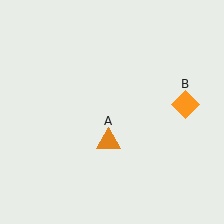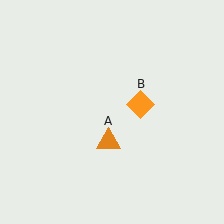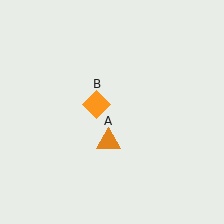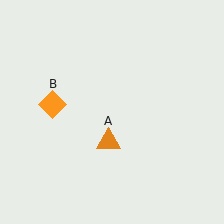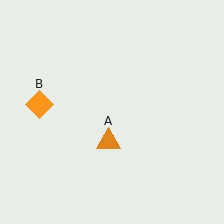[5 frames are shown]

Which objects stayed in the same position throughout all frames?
Orange triangle (object A) remained stationary.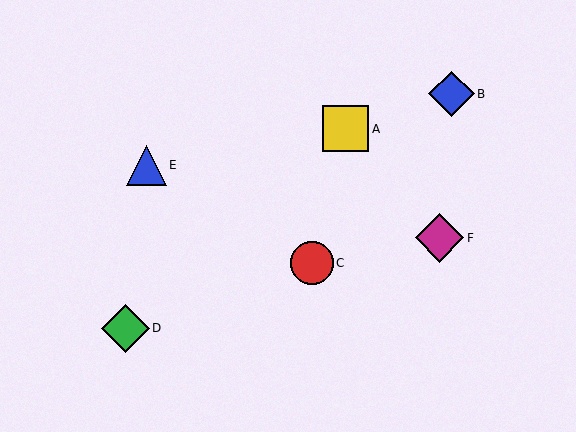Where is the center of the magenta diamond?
The center of the magenta diamond is at (440, 238).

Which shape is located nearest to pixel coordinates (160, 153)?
The blue triangle (labeled E) at (147, 165) is nearest to that location.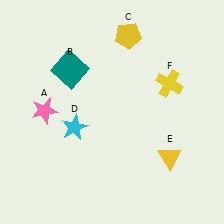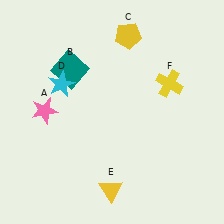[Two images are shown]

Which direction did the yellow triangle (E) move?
The yellow triangle (E) moved left.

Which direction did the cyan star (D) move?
The cyan star (D) moved up.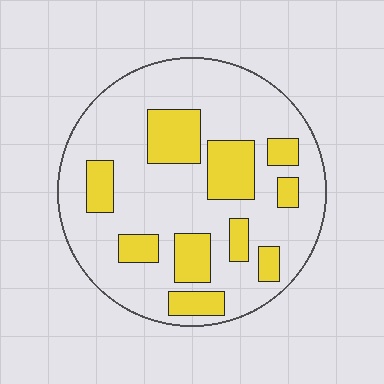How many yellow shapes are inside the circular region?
10.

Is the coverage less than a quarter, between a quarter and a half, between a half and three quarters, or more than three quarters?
Between a quarter and a half.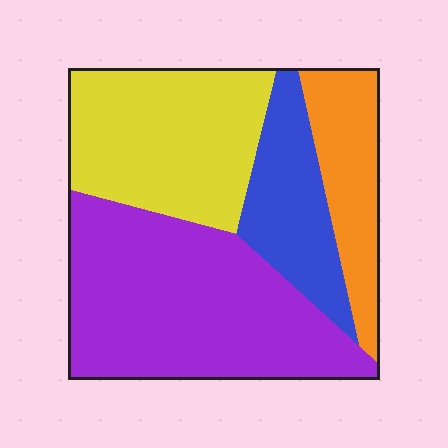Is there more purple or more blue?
Purple.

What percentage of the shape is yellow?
Yellow covers 28% of the shape.